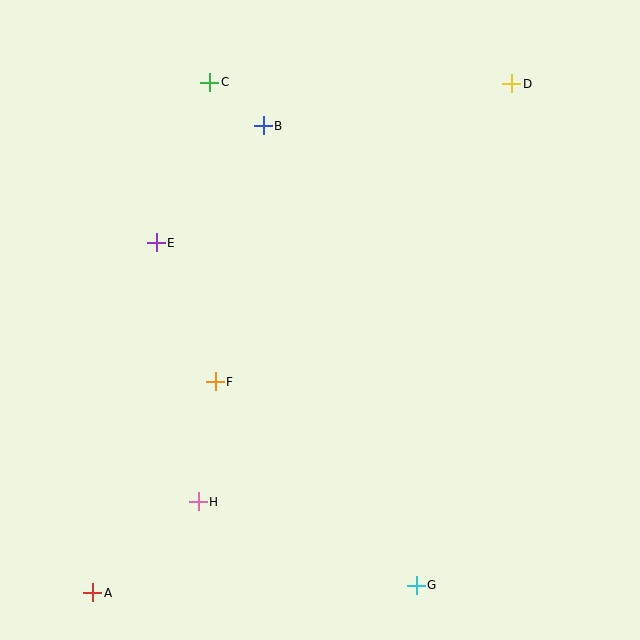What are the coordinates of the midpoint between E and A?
The midpoint between E and A is at (125, 418).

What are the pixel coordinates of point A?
Point A is at (93, 593).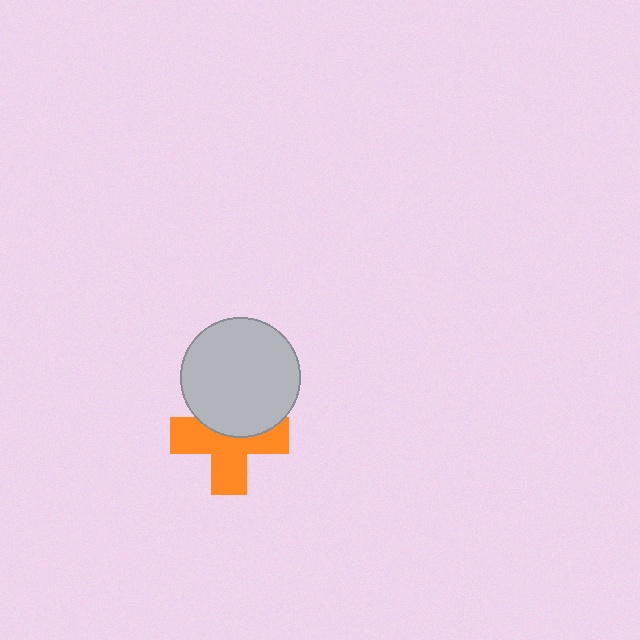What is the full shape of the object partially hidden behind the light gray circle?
The partially hidden object is an orange cross.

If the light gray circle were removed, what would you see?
You would see the complete orange cross.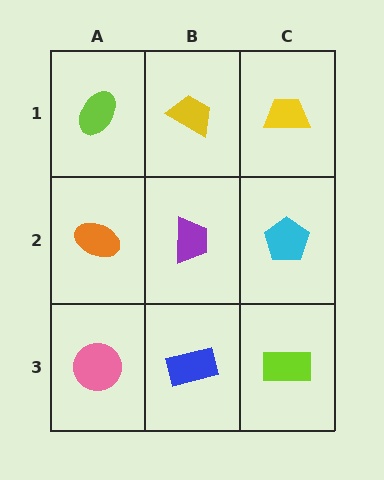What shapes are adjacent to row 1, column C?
A cyan pentagon (row 2, column C), a yellow trapezoid (row 1, column B).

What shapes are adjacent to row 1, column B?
A purple trapezoid (row 2, column B), a lime ellipse (row 1, column A), a yellow trapezoid (row 1, column C).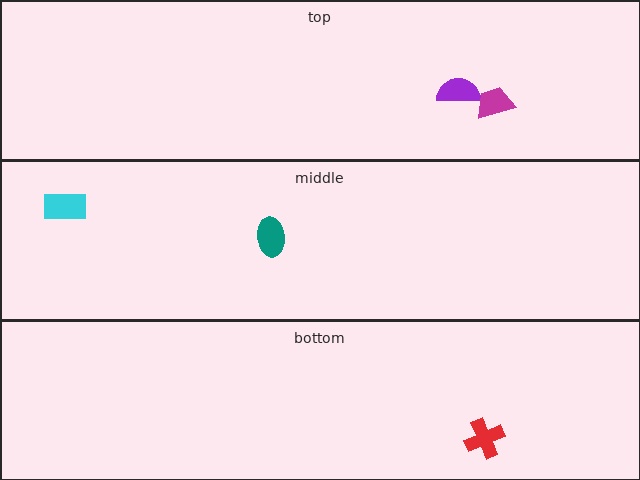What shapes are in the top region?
The purple semicircle, the magenta trapezoid.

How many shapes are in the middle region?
2.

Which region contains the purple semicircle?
The top region.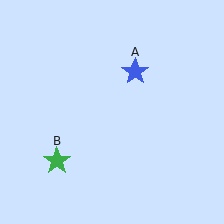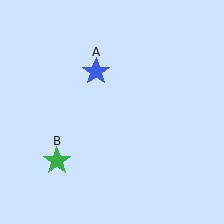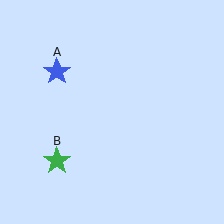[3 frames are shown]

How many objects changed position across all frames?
1 object changed position: blue star (object A).